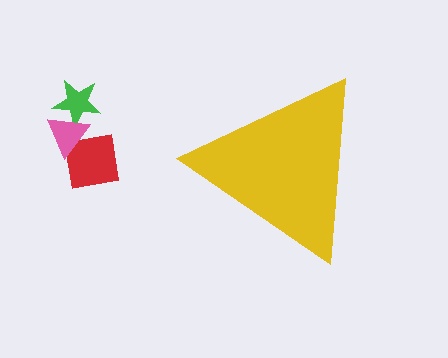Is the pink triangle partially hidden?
No, the pink triangle is fully visible.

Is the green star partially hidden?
No, the green star is fully visible.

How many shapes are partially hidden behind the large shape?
0 shapes are partially hidden.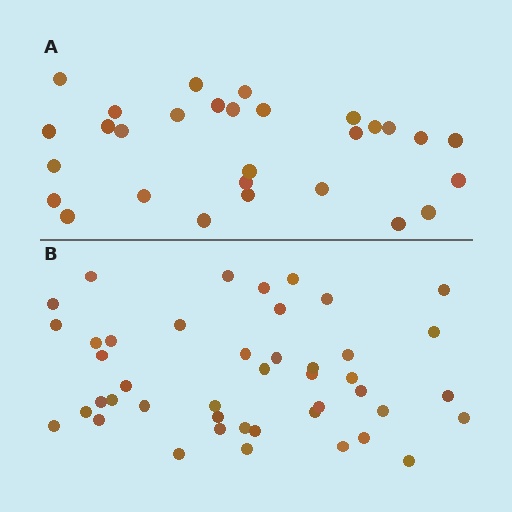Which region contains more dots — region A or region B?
Region B (the bottom region) has more dots.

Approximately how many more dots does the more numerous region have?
Region B has approximately 15 more dots than region A.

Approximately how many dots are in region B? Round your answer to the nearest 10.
About 40 dots. (The exact count is 44, which rounds to 40.)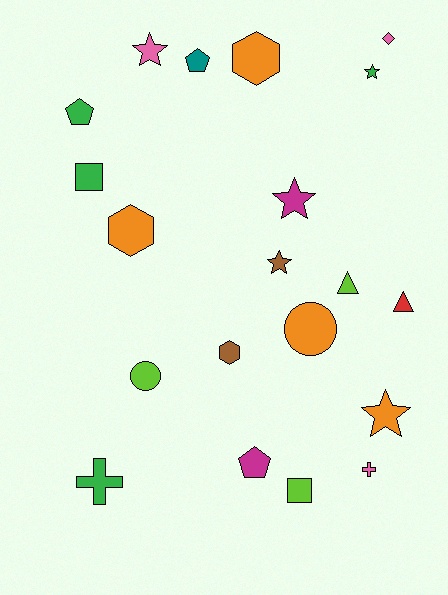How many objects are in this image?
There are 20 objects.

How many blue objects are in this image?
There are no blue objects.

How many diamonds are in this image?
There is 1 diamond.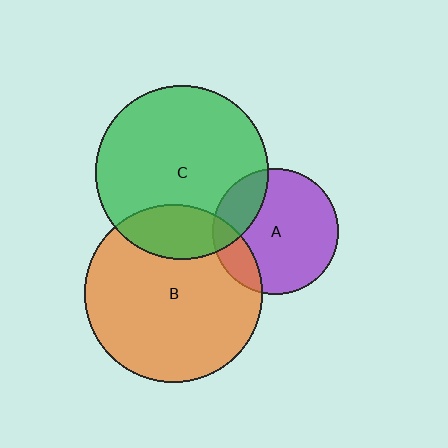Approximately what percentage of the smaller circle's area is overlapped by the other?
Approximately 20%.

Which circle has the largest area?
Circle B (orange).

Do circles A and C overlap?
Yes.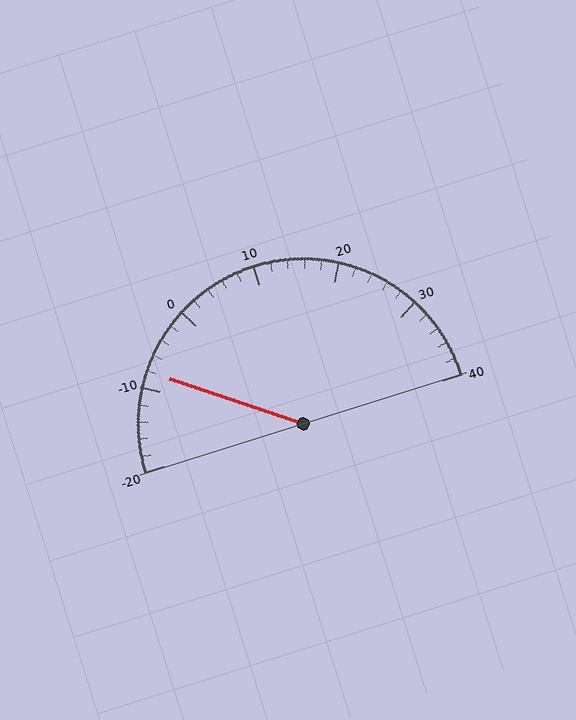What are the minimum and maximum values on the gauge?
The gauge ranges from -20 to 40.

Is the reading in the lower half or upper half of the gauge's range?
The reading is in the lower half of the range (-20 to 40).